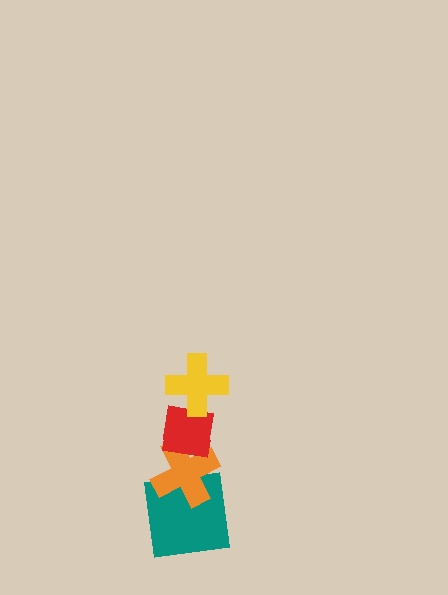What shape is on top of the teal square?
The orange cross is on top of the teal square.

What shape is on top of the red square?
The yellow cross is on top of the red square.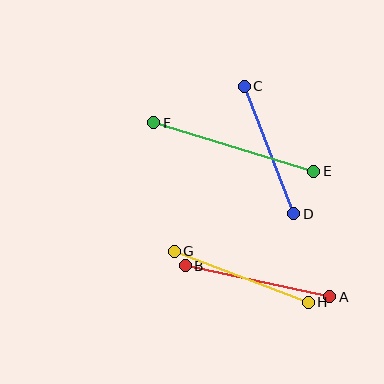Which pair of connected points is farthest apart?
Points E and F are farthest apart.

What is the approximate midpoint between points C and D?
The midpoint is at approximately (269, 150) pixels.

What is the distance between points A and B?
The distance is approximately 148 pixels.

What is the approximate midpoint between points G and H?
The midpoint is at approximately (241, 277) pixels.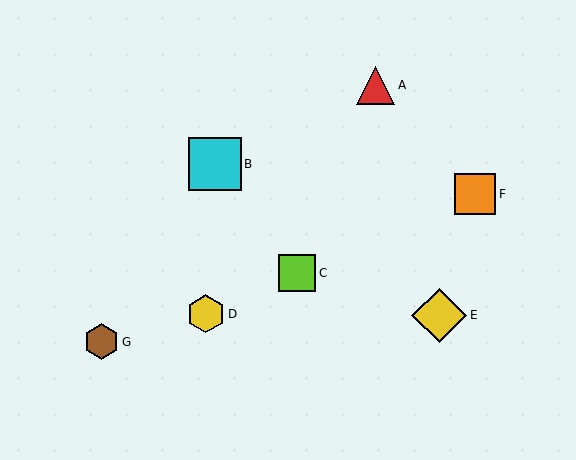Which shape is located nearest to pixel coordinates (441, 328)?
The yellow diamond (labeled E) at (439, 315) is nearest to that location.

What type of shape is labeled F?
Shape F is an orange square.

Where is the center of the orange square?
The center of the orange square is at (475, 194).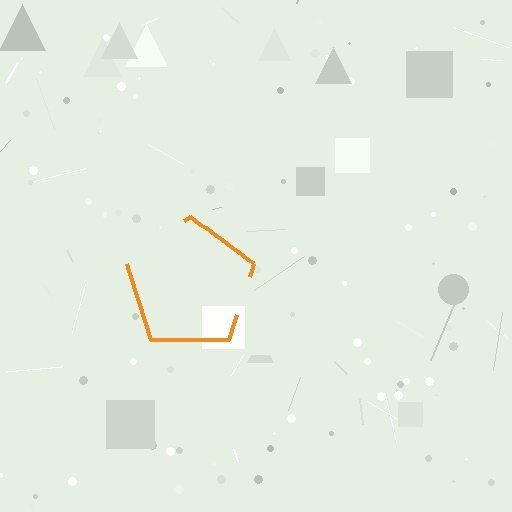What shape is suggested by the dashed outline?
The dashed outline suggests a pentagon.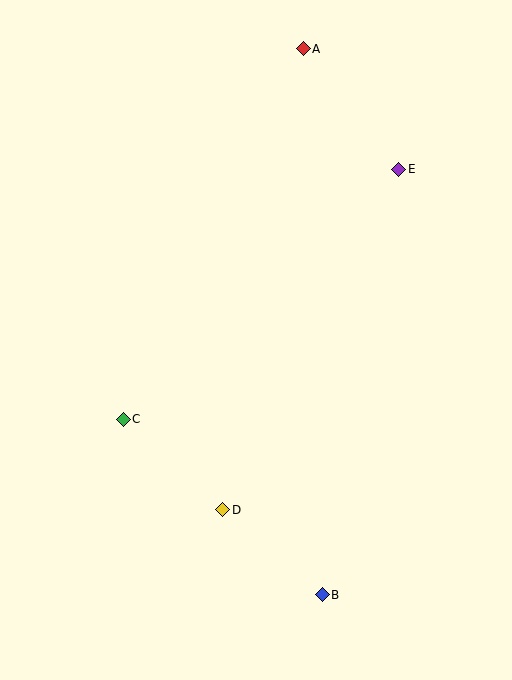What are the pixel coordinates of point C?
Point C is at (123, 419).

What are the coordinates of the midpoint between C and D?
The midpoint between C and D is at (173, 465).